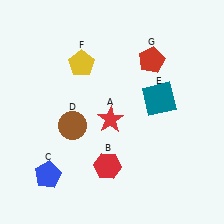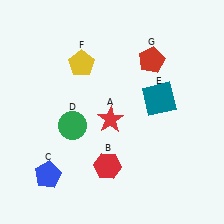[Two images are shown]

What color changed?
The circle (D) changed from brown in Image 1 to green in Image 2.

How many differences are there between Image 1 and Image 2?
There is 1 difference between the two images.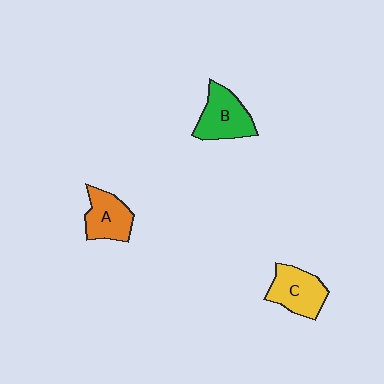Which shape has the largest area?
Shape B (green).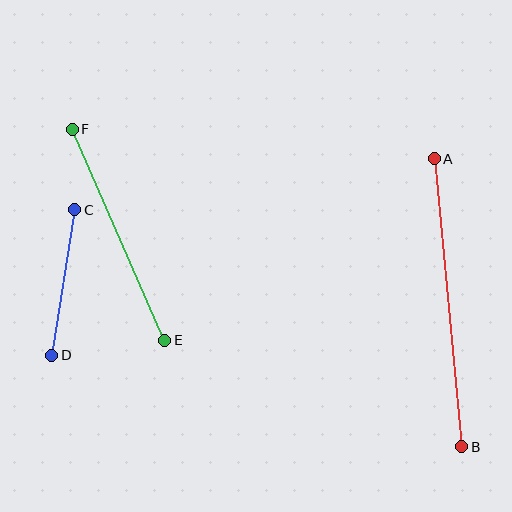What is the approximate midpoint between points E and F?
The midpoint is at approximately (119, 235) pixels.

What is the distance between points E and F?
The distance is approximately 230 pixels.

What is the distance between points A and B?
The distance is approximately 289 pixels.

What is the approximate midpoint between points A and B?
The midpoint is at approximately (448, 303) pixels.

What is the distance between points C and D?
The distance is approximately 148 pixels.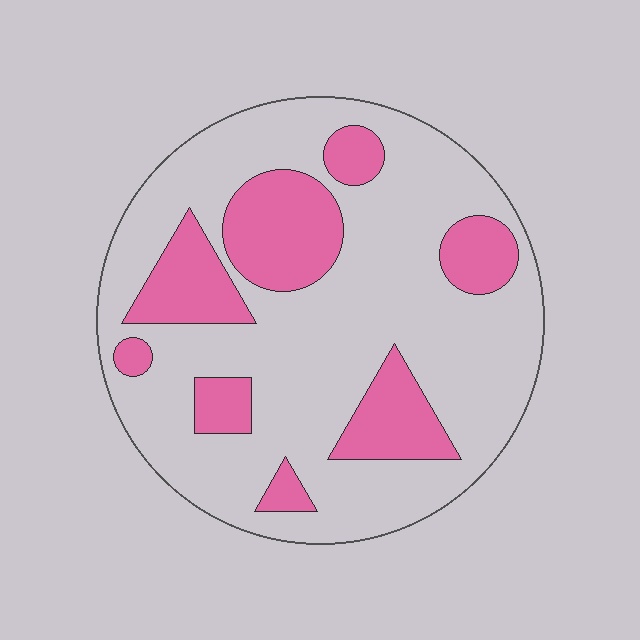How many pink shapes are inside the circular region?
8.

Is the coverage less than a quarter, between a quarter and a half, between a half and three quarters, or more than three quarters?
Between a quarter and a half.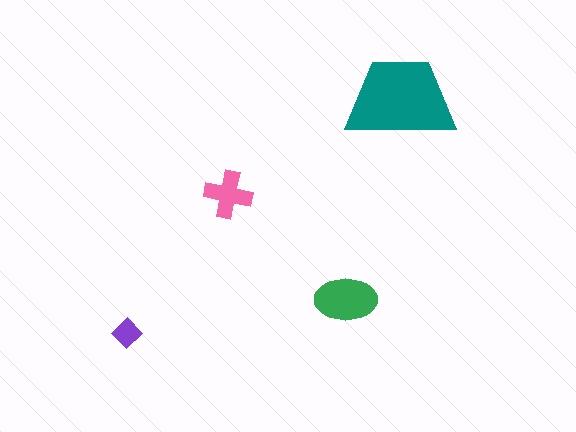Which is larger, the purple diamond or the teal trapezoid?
The teal trapezoid.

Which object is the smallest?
The purple diamond.